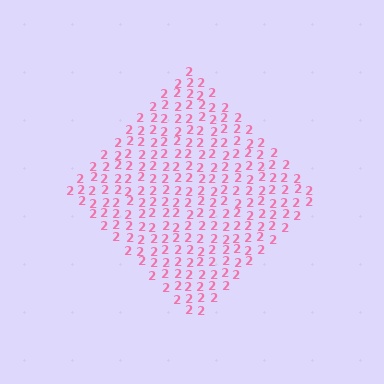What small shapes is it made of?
It is made of small digit 2's.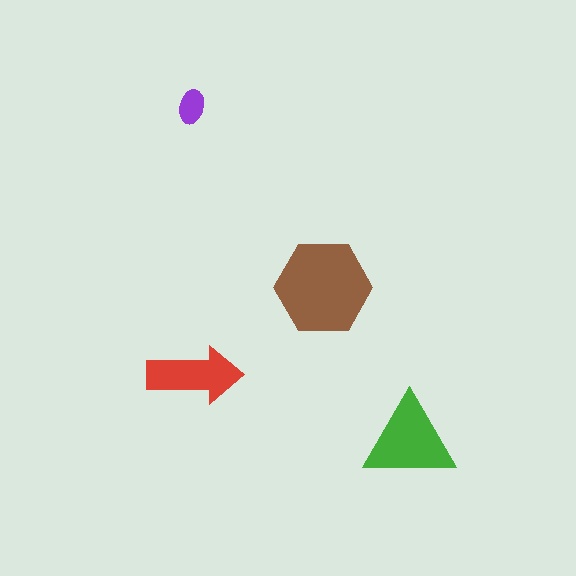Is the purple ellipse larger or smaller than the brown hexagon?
Smaller.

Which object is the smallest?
The purple ellipse.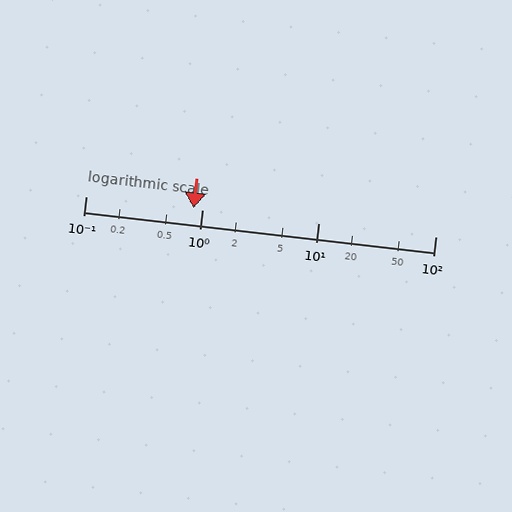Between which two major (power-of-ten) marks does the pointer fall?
The pointer is between 0.1 and 1.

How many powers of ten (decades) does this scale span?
The scale spans 3 decades, from 0.1 to 100.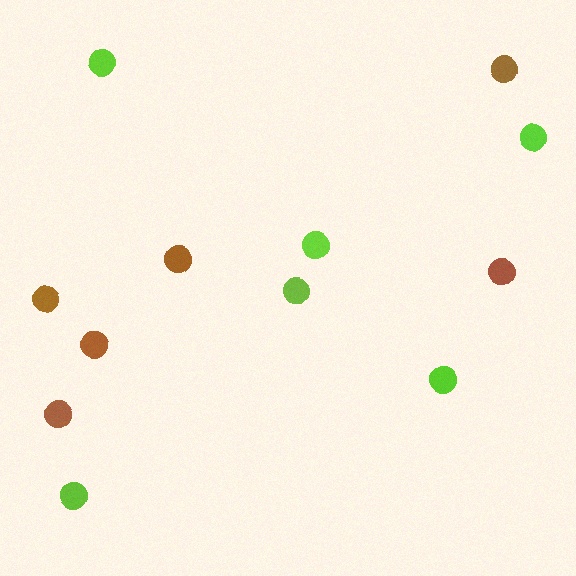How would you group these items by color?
There are 2 groups: one group of brown circles (6) and one group of lime circles (6).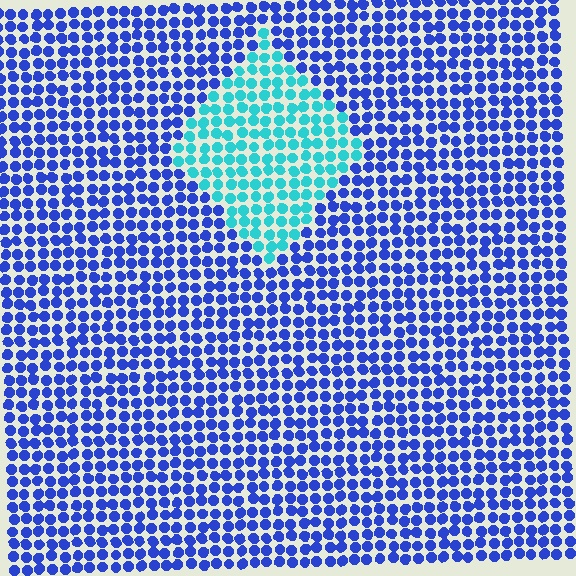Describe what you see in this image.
The image is filled with small blue elements in a uniform arrangement. A diamond-shaped region is visible where the elements are tinted to a slightly different hue, forming a subtle color boundary.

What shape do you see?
I see a diamond.